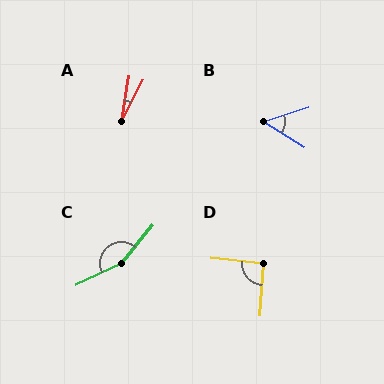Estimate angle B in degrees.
Approximately 50 degrees.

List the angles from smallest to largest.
A (18°), B (50°), D (92°), C (155°).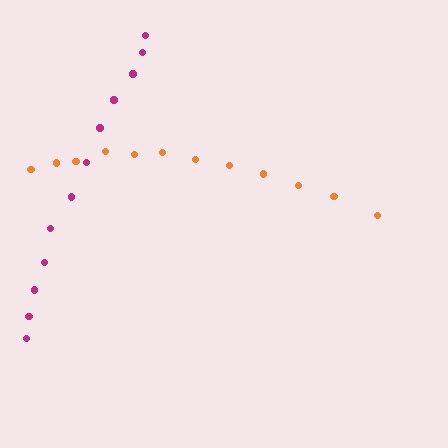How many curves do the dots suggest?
There are 2 distinct paths.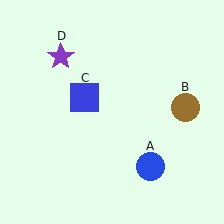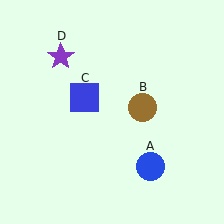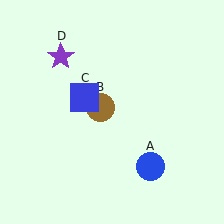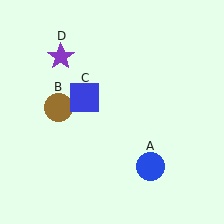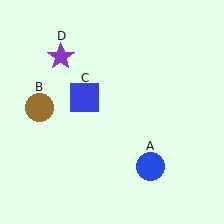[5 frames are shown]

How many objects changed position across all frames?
1 object changed position: brown circle (object B).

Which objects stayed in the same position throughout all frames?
Blue circle (object A) and blue square (object C) and purple star (object D) remained stationary.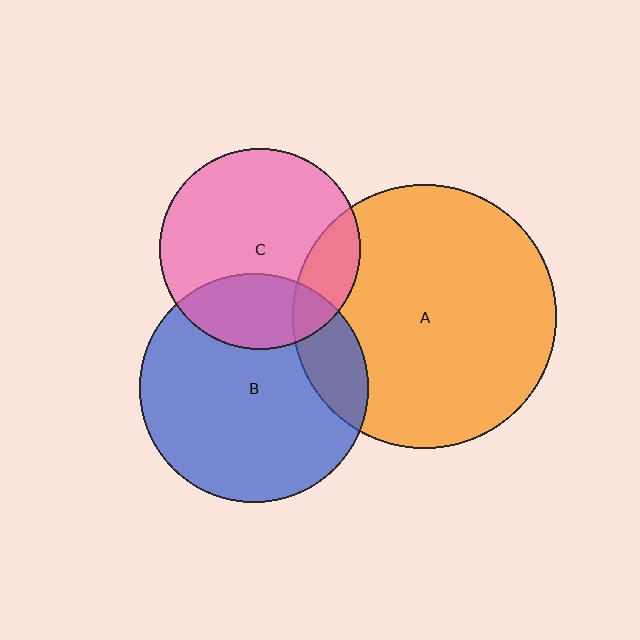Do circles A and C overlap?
Yes.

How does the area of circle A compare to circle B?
Approximately 1.3 times.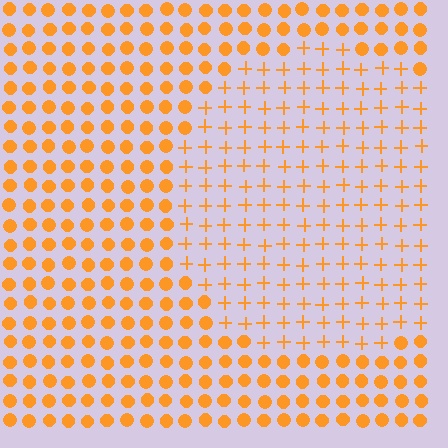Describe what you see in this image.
The image is filled with small orange elements arranged in a uniform grid. A circle-shaped region contains plus signs, while the surrounding area contains circles. The boundary is defined purely by the change in element shape.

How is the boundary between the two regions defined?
The boundary is defined by a change in element shape: plus signs inside vs. circles outside. All elements share the same color and spacing.